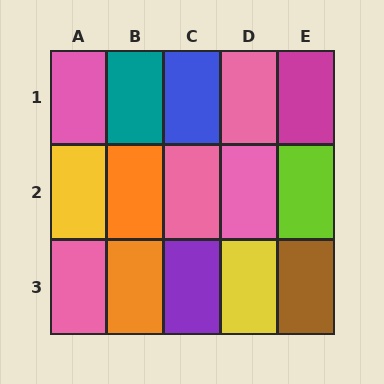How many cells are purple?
1 cell is purple.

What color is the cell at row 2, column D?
Pink.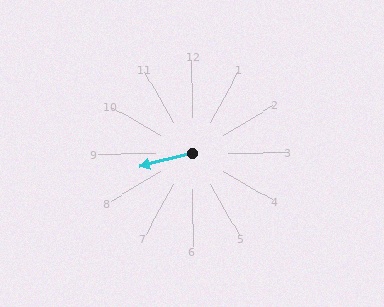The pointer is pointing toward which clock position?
Roughly 9 o'clock.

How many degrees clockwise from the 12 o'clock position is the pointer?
Approximately 256 degrees.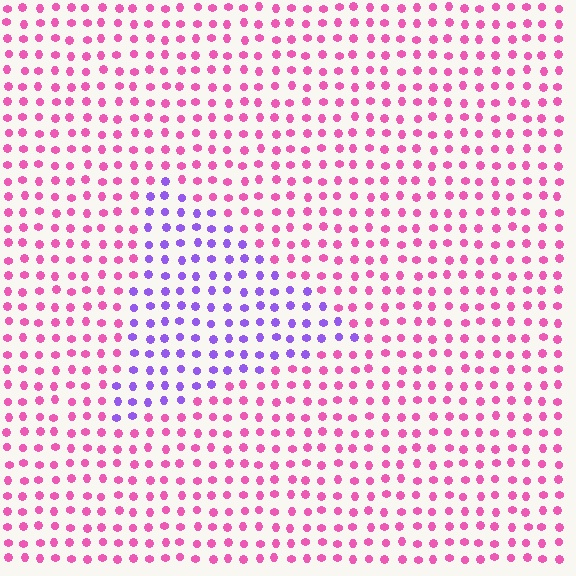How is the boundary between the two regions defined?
The boundary is defined purely by a slight shift in hue (about 58 degrees). Spacing, size, and orientation are identical on both sides.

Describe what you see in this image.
The image is filled with small pink elements in a uniform arrangement. A triangle-shaped region is visible where the elements are tinted to a slightly different hue, forming a subtle color boundary.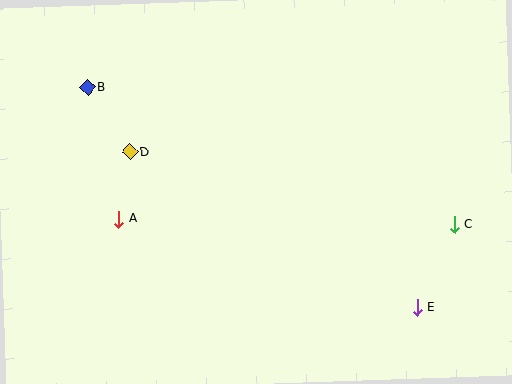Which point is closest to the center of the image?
Point D at (130, 152) is closest to the center.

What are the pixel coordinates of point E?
Point E is at (417, 307).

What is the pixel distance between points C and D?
The distance between C and D is 333 pixels.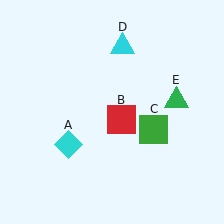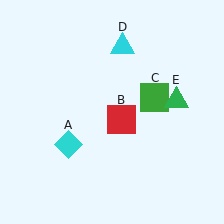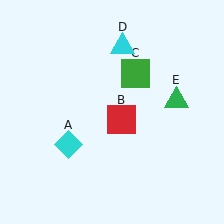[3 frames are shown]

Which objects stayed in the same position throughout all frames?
Cyan diamond (object A) and red square (object B) and cyan triangle (object D) and green triangle (object E) remained stationary.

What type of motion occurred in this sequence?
The green square (object C) rotated counterclockwise around the center of the scene.